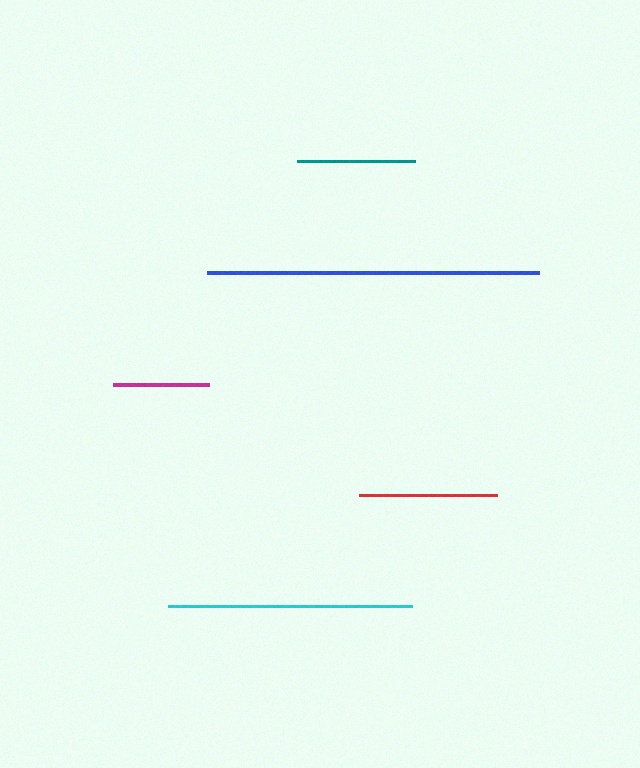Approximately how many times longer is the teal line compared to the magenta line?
The teal line is approximately 1.2 times the length of the magenta line.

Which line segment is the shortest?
The magenta line is the shortest at approximately 97 pixels.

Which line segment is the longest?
The blue line is the longest at approximately 332 pixels.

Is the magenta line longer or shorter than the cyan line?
The cyan line is longer than the magenta line.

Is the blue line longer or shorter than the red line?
The blue line is longer than the red line.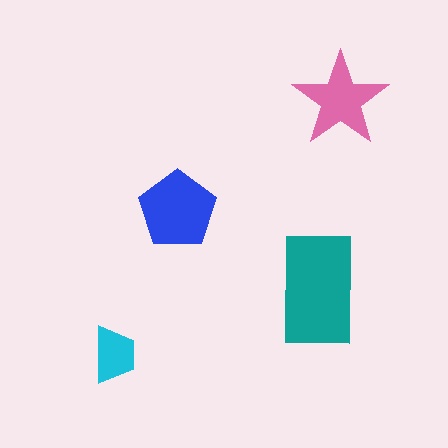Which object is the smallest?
The cyan trapezoid.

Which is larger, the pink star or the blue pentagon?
The blue pentagon.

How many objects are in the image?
There are 4 objects in the image.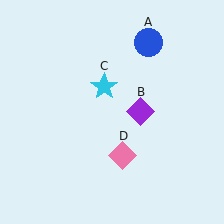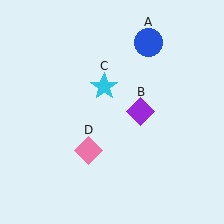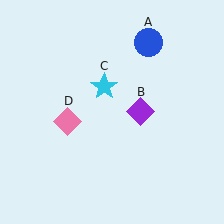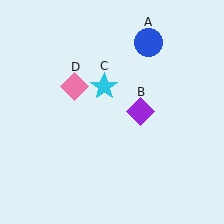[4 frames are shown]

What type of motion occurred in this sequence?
The pink diamond (object D) rotated clockwise around the center of the scene.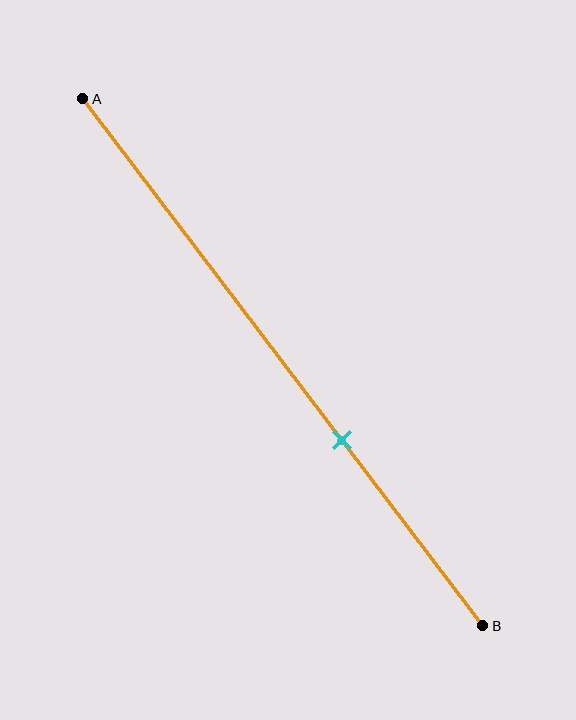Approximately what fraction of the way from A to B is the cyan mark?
The cyan mark is approximately 65% of the way from A to B.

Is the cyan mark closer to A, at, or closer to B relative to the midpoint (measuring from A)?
The cyan mark is closer to point B than the midpoint of segment AB.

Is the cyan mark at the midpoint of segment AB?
No, the mark is at about 65% from A, not at the 50% midpoint.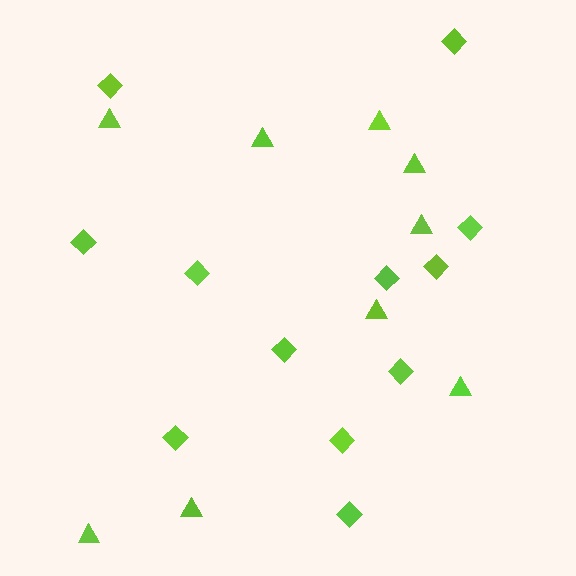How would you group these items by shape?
There are 2 groups: one group of diamonds (12) and one group of triangles (9).